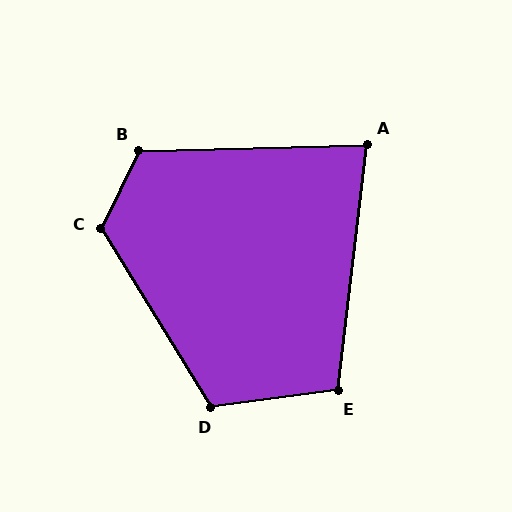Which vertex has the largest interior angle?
C, at approximately 122 degrees.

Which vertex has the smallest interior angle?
A, at approximately 82 degrees.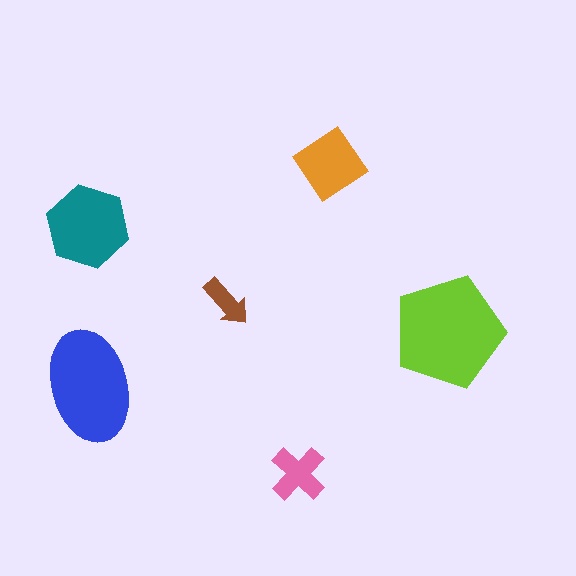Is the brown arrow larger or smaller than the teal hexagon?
Smaller.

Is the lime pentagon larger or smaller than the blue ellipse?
Larger.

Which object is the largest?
The lime pentagon.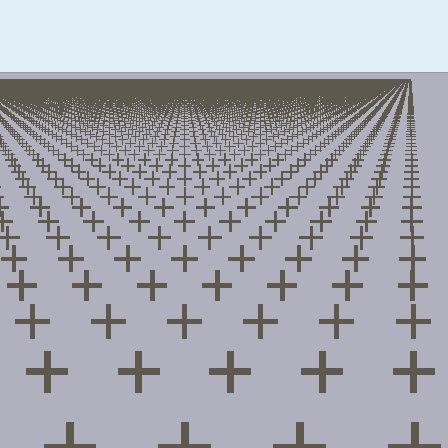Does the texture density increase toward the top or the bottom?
Density increases toward the top.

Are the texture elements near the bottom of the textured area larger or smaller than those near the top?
Larger. Near the bottom, elements are closer to the viewer and appear at a bigger on-screen size.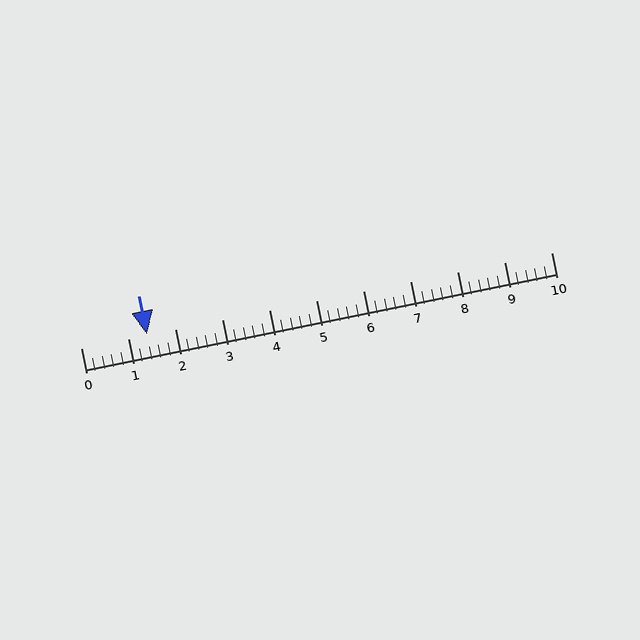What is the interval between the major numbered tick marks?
The major tick marks are spaced 1 units apart.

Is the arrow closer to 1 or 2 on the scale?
The arrow is closer to 1.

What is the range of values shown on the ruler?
The ruler shows values from 0 to 10.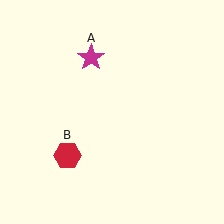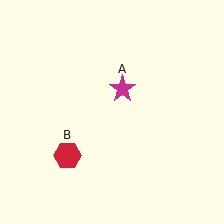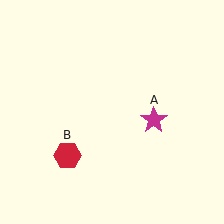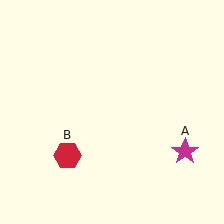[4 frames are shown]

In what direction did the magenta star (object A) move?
The magenta star (object A) moved down and to the right.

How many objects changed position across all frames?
1 object changed position: magenta star (object A).